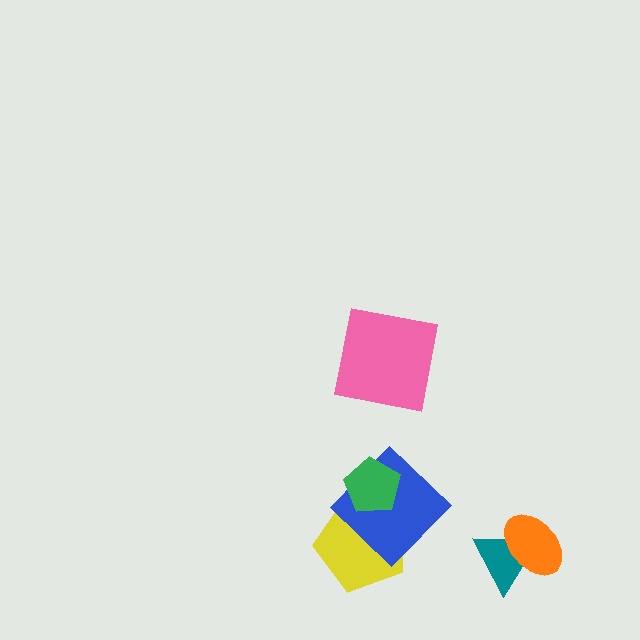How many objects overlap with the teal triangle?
1 object overlaps with the teal triangle.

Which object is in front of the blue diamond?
The green pentagon is in front of the blue diamond.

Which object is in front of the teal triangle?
The orange ellipse is in front of the teal triangle.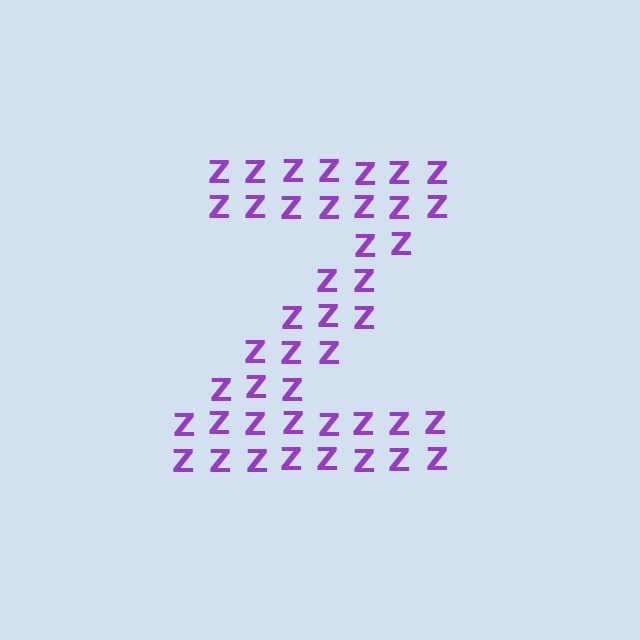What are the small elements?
The small elements are letter Z's.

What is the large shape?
The large shape is the letter Z.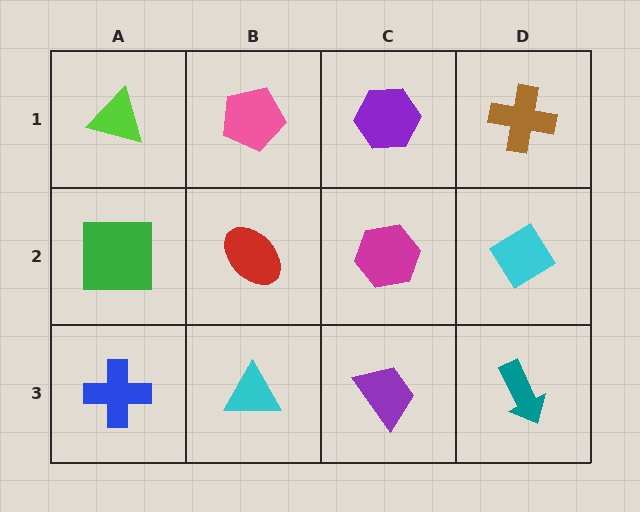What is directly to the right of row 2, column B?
A magenta hexagon.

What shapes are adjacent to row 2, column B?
A pink pentagon (row 1, column B), a cyan triangle (row 3, column B), a green square (row 2, column A), a magenta hexagon (row 2, column C).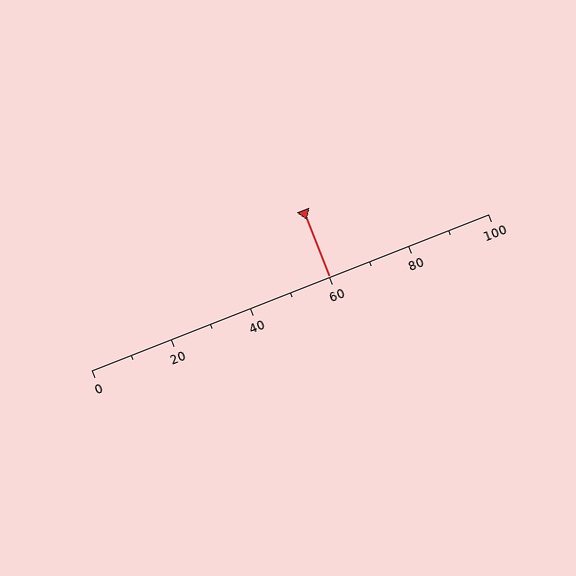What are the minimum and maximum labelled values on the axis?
The axis runs from 0 to 100.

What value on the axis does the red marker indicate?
The marker indicates approximately 60.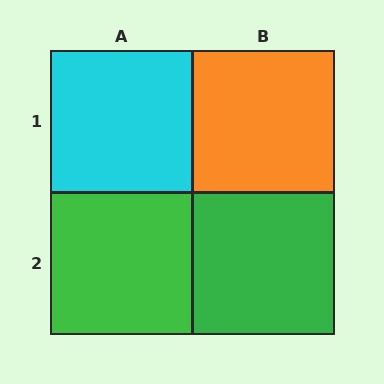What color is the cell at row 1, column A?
Cyan.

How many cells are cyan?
1 cell is cyan.